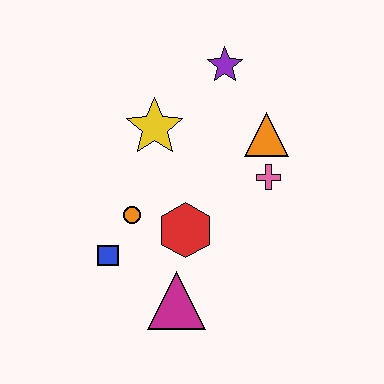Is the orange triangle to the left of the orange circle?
No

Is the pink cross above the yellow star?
No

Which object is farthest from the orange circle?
The purple star is farthest from the orange circle.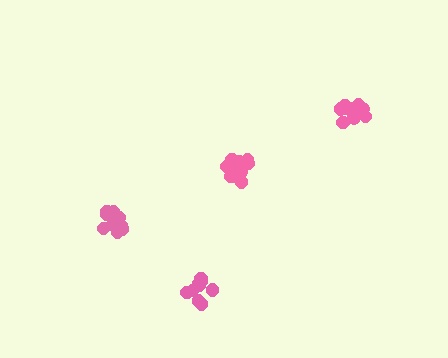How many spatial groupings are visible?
There are 4 spatial groupings.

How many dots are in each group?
Group 1: 9 dots, Group 2: 15 dots, Group 3: 13 dots, Group 4: 11 dots (48 total).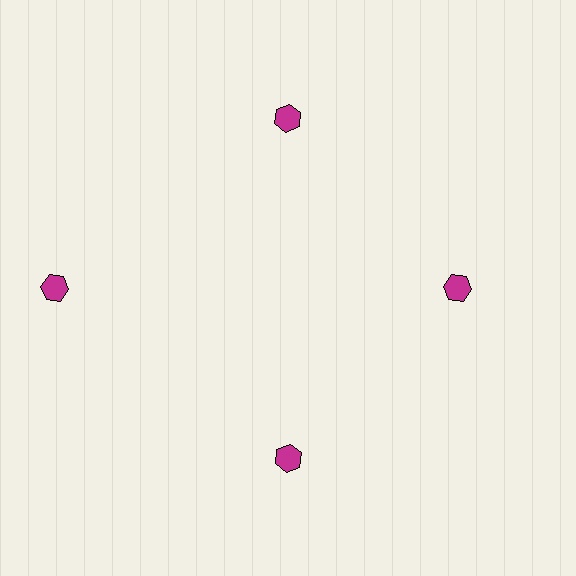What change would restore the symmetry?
The symmetry would be restored by moving it inward, back onto the ring so that all 4 hexagons sit at equal angles and equal distance from the center.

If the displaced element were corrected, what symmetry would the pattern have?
It would have 4-fold rotational symmetry — the pattern would map onto itself every 90 degrees.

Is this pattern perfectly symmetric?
No. The 4 magenta hexagons are arranged in a ring, but one element near the 9 o'clock position is pushed outward from the center, breaking the 4-fold rotational symmetry.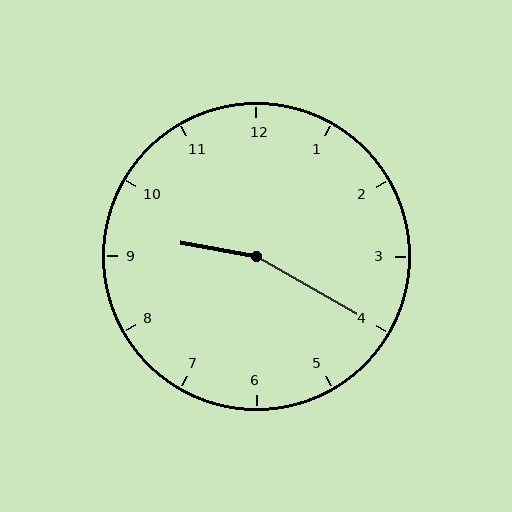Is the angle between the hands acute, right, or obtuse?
It is obtuse.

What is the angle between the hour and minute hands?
Approximately 160 degrees.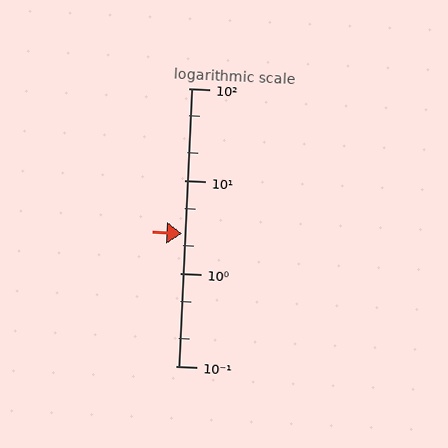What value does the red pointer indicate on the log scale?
The pointer indicates approximately 2.7.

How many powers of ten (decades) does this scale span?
The scale spans 3 decades, from 0.1 to 100.